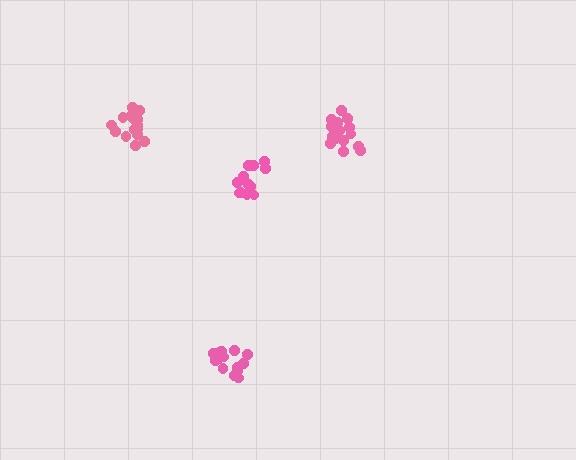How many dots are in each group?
Group 1: 12 dots, Group 2: 14 dots, Group 3: 16 dots, Group 4: 16 dots (58 total).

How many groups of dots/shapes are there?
There are 4 groups.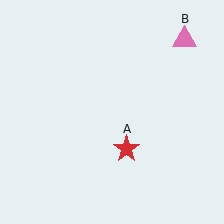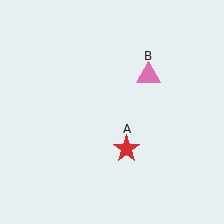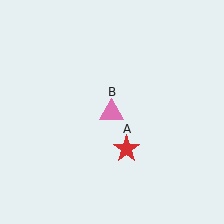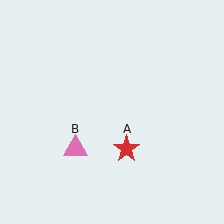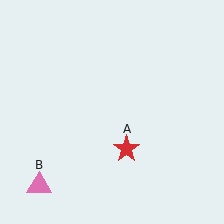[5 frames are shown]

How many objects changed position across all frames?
1 object changed position: pink triangle (object B).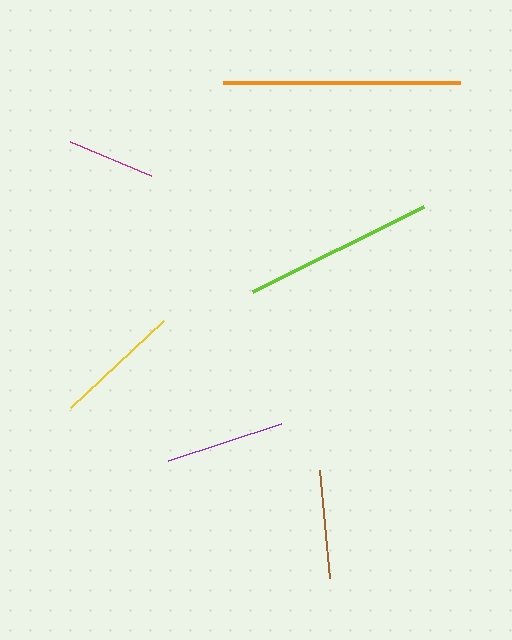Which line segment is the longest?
The orange line is the longest at approximately 237 pixels.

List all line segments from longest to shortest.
From longest to shortest: orange, lime, yellow, purple, brown, magenta.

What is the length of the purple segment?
The purple segment is approximately 120 pixels long.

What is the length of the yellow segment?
The yellow segment is approximately 128 pixels long.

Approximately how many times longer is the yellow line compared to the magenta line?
The yellow line is approximately 1.5 times the length of the magenta line.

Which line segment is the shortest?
The magenta line is the shortest at approximately 87 pixels.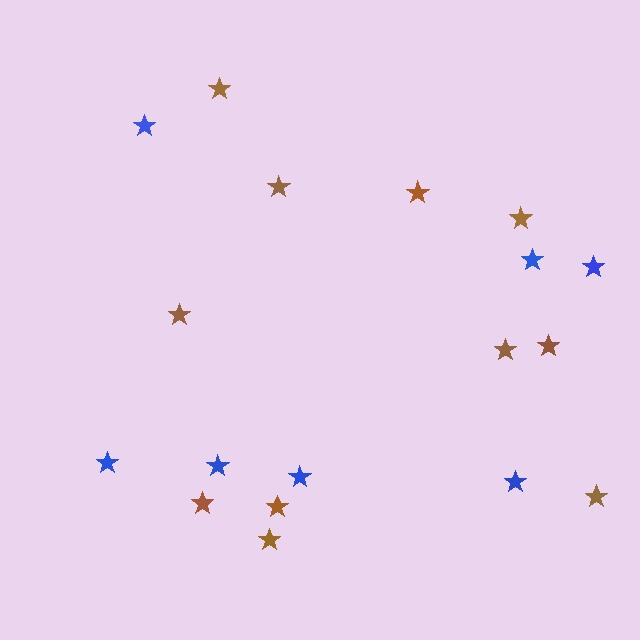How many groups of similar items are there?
There are 2 groups: one group of brown stars (11) and one group of blue stars (7).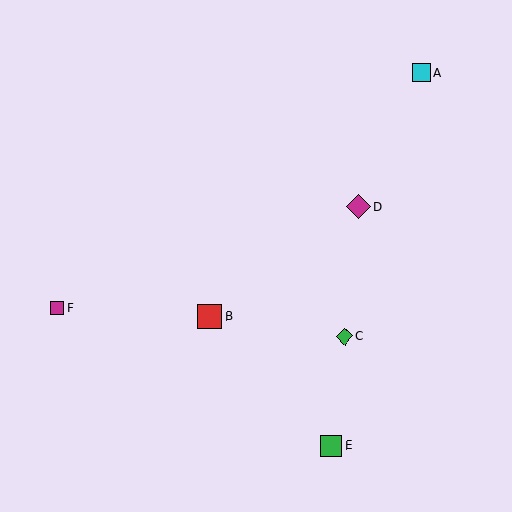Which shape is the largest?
The red square (labeled B) is the largest.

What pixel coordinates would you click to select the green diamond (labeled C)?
Click at (344, 337) to select the green diamond C.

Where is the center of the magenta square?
The center of the magenta square is at (57, 308).